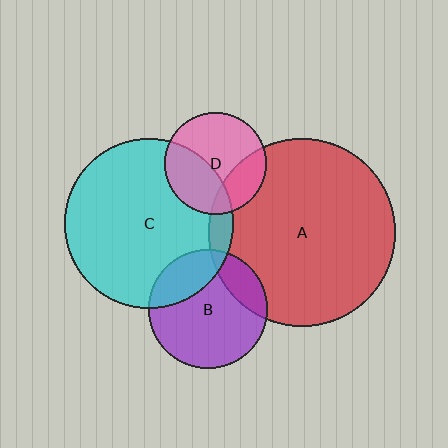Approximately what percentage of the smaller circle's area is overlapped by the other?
Approximately 5%.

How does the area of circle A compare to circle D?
Approximately 3.4 times.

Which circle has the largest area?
Circle A (red).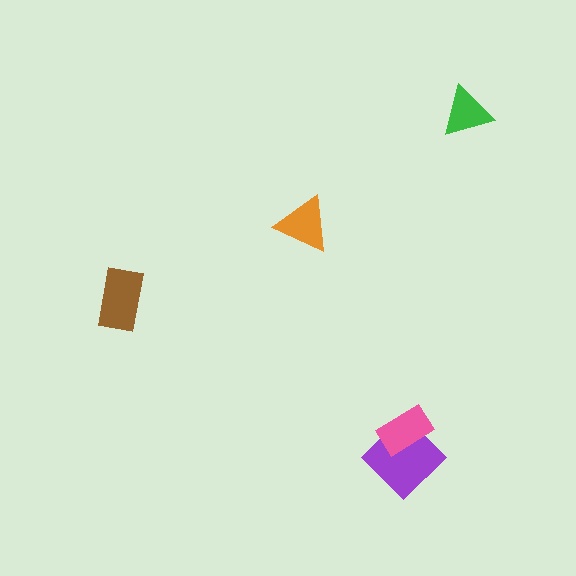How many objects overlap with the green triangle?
0 objects overlap with the green triangle.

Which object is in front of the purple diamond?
The pink rectangle is in front of the purple diamond.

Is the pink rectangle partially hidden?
No, no other shape covers it.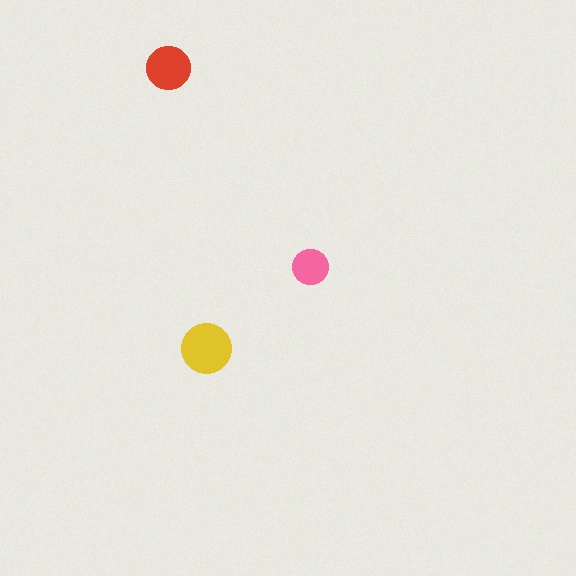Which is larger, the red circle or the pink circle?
The red one.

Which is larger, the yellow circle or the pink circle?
The yellow one.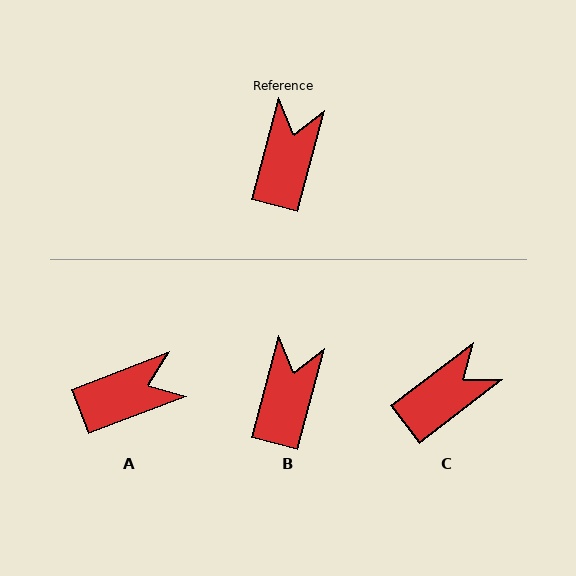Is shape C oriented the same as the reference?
No, it is off by about 37 degrees.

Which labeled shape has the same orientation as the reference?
B.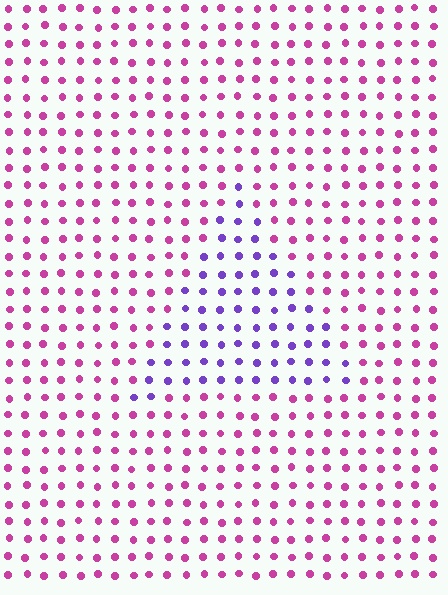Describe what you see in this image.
The image is filled with small magenta elements in a uniform arrangement. A triangle-shaped region is visible where the elements are tinted to a slightly different hue, forming a subtle color boundary.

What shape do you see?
I see a triangle.